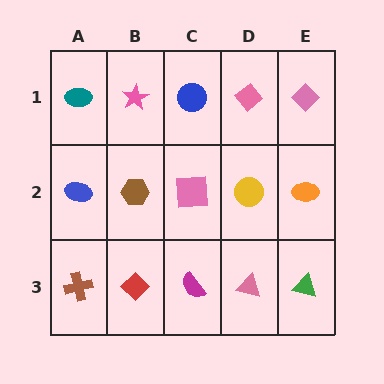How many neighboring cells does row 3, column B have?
3.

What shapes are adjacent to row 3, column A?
A blue ellipse (row 2, column A), a red diamond (row 3, column B).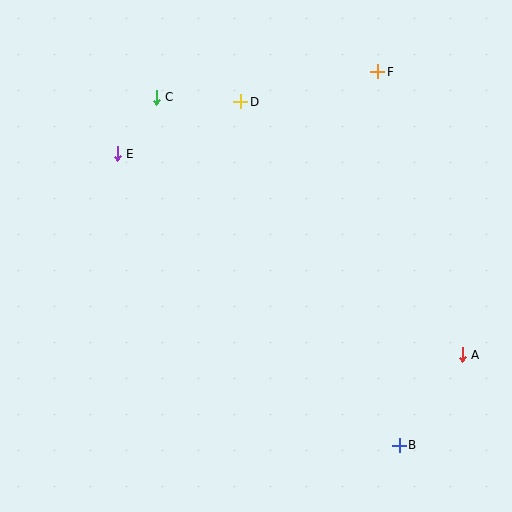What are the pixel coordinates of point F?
Point F is at (378, 72).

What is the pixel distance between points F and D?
The distance between F and D is 140 pixels.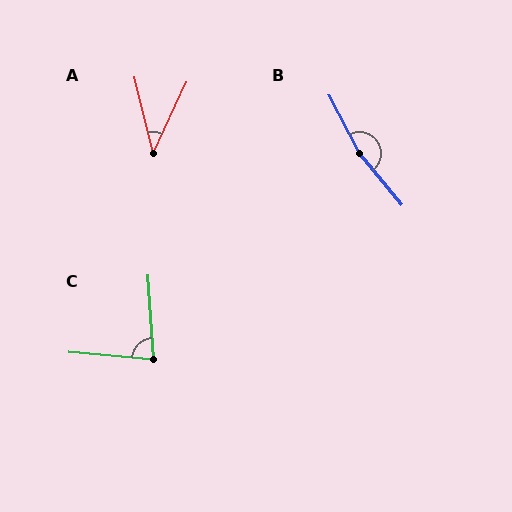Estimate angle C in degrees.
Approximately 81 degrees.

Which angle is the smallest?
A, at approximately 38 degrees.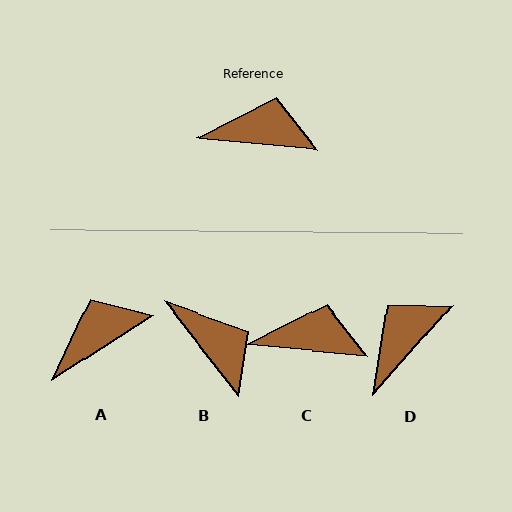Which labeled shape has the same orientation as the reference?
C.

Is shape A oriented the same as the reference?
No, it is off by about 38 degrees.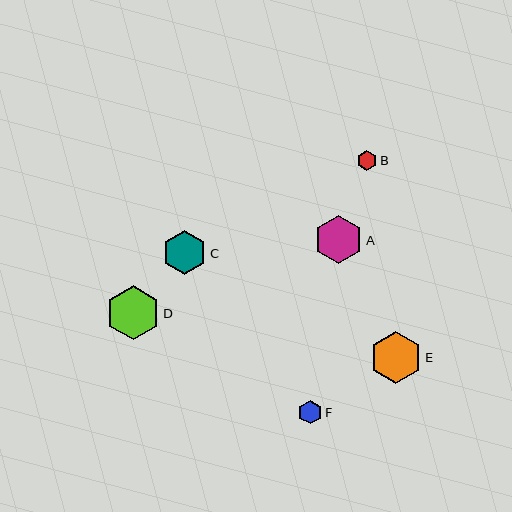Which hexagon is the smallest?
Hexagon B is the smallest with a size of approximately 20 pixels.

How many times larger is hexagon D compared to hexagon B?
Hexagon D is approximately 2.7 times the size of hexagon B.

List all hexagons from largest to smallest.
From largest to smallest: D, E, A, C, F, B.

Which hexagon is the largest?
Hexagon D is the largest with a size of approximately 54 pixels.